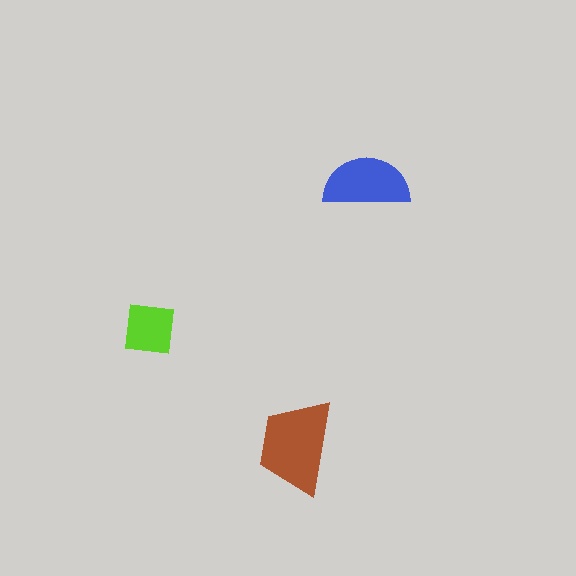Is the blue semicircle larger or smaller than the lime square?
Larger.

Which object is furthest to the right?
The blue semicircle is rightmost.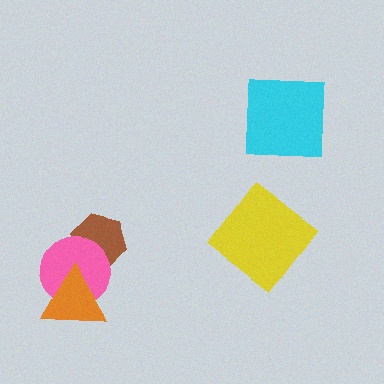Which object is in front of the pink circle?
The orange triangle is in front of the pink circle.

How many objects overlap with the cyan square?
0 objects overlap with the cyan square.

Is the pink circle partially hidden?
Yes, it is partially covered by another shape.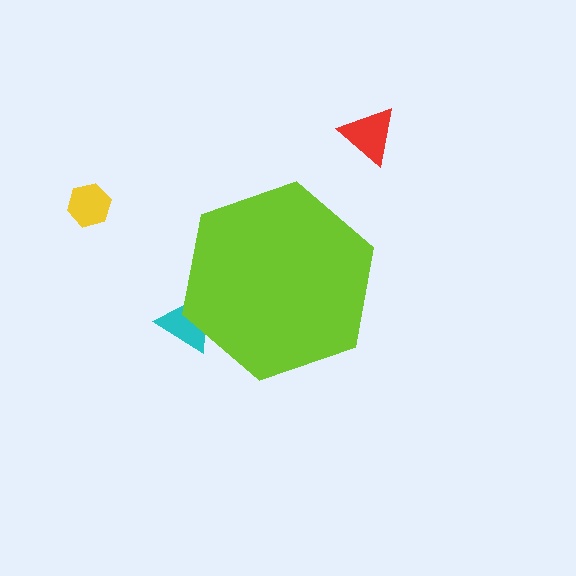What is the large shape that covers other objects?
A lime hexagon.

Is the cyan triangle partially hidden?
Yes, the cyan triangle is partially hidden behind the lime hexagon.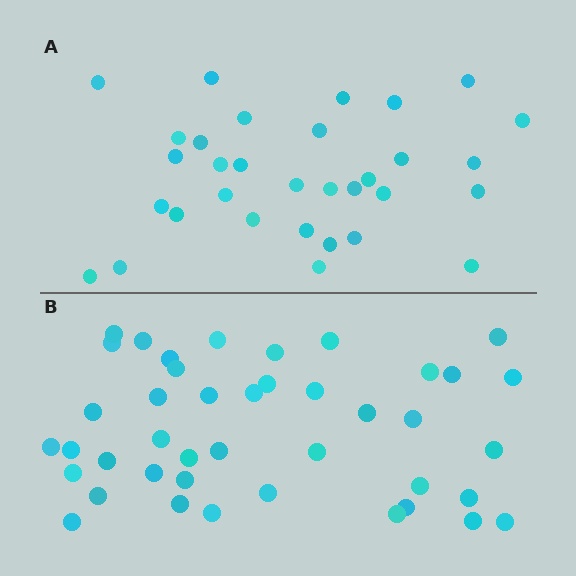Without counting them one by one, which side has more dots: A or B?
Region B (the bottom region) has more dots.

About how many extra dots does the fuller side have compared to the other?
Region B has roughly 10 or so more dots than region A.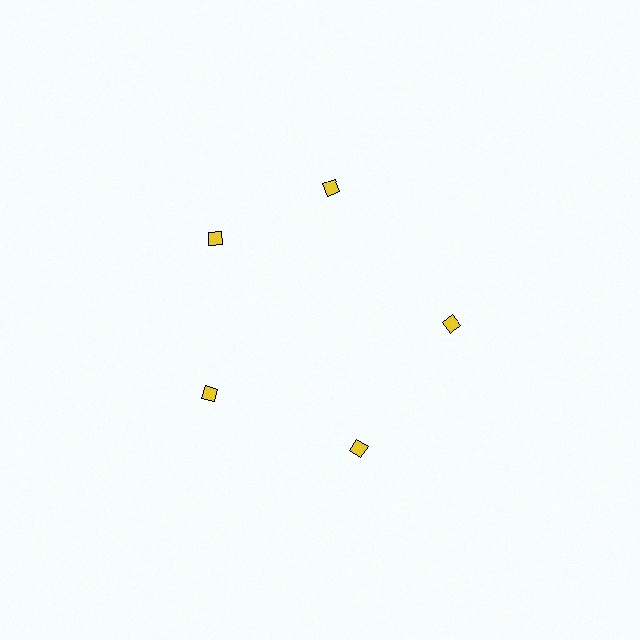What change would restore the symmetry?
The symmetry would be restored by rotating it back into even spacing with its neighbors so that all 5 diamonds sit at equal angles and equal distance from the center.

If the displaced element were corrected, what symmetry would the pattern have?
It would have 5-fold rotational symmetry — the pattern would map onto itself every 72 degrees.